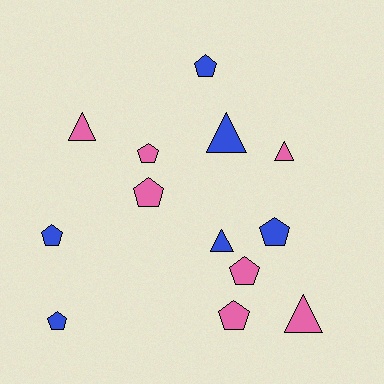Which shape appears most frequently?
Pentagon, with 8 objects.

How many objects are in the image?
There are 13 objects.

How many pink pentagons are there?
There are 4 pink pentagons.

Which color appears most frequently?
Pink, with 7 objects.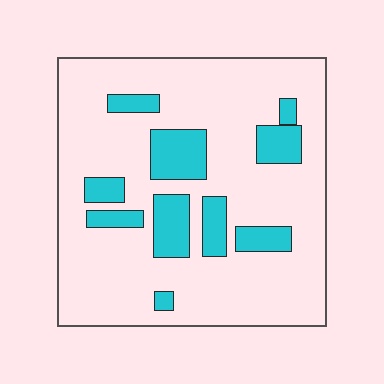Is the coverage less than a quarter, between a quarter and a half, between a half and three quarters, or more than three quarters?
Less than a quarter.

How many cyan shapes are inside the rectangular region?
10.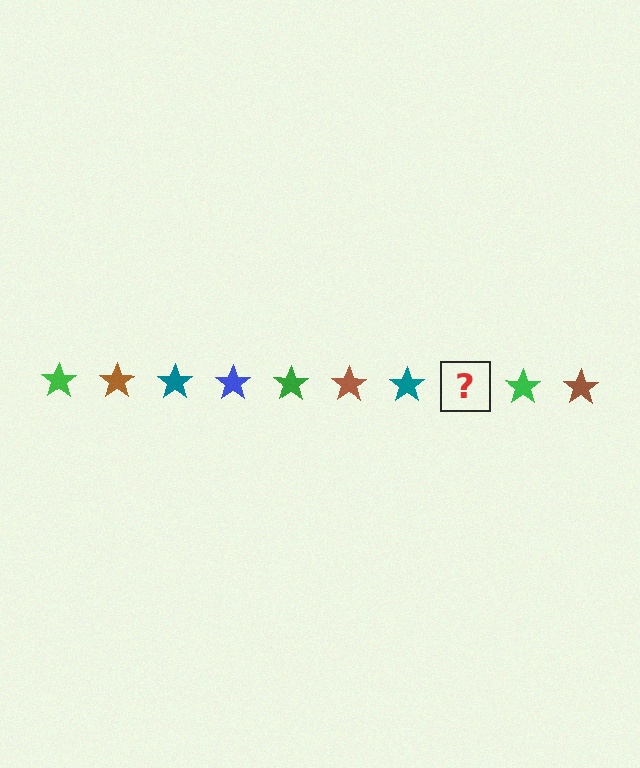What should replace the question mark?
The question mark should be replaced with a blue star.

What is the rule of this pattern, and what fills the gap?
The rule is that the pattern cycles through green, brown, teal, blue stars. The gap should be filled with a blue star.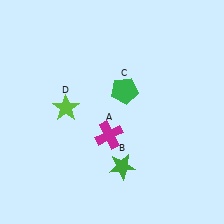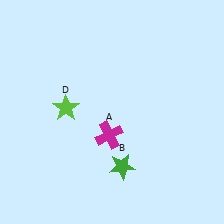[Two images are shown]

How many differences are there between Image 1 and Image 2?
There is 1 difference between the two images.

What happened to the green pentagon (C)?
The green pentagon (C) was removed in Image 2. It was in the top-right area of Image 1.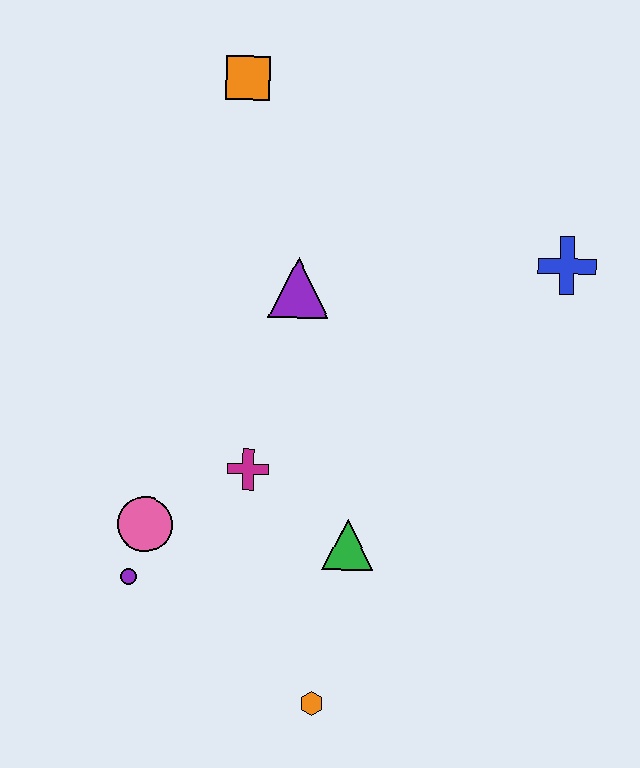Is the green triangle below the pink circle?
Yes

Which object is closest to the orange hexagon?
The green triangle is closest to the orange hexagon.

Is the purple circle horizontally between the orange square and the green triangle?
No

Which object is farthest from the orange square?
The orange hexagon is farthest from the orange square.